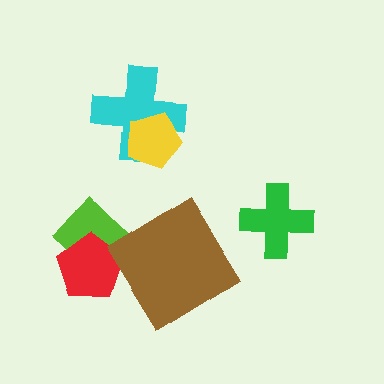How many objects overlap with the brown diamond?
0 objects overlap with the brown diamond.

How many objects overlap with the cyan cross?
1 object overlaps with the cyan cross.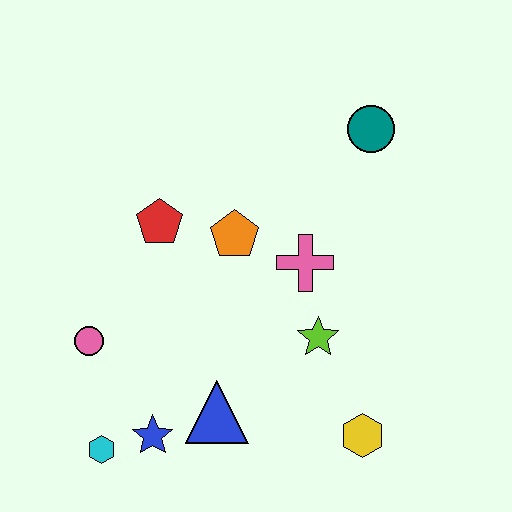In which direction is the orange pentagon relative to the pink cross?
The orange pentagon is to the left of the pink cross.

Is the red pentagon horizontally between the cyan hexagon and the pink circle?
No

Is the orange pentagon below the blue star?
No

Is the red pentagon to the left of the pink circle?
No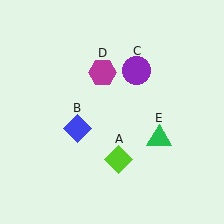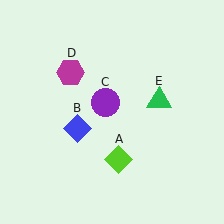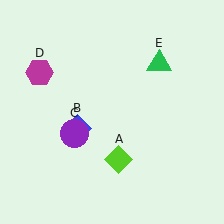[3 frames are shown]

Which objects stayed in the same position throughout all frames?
Lime diamond (object A) and blue diamond (object B) remained stationary.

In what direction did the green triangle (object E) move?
The green triangle (object E) moved up.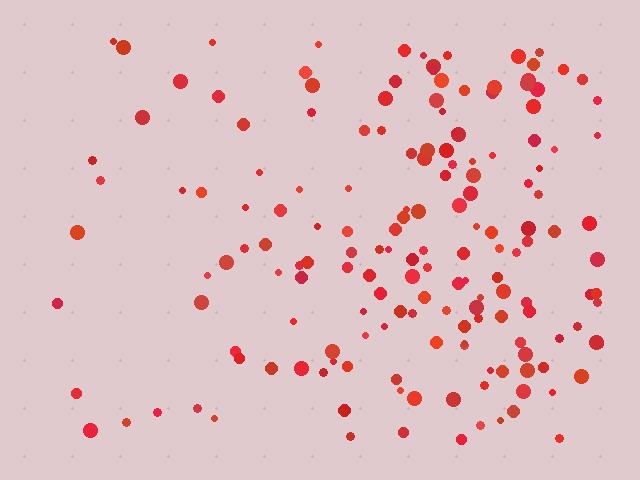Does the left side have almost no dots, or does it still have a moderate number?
Still a moderate number, just noticeably fewer than the right.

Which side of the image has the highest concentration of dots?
The right.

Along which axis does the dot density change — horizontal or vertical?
Horizontal.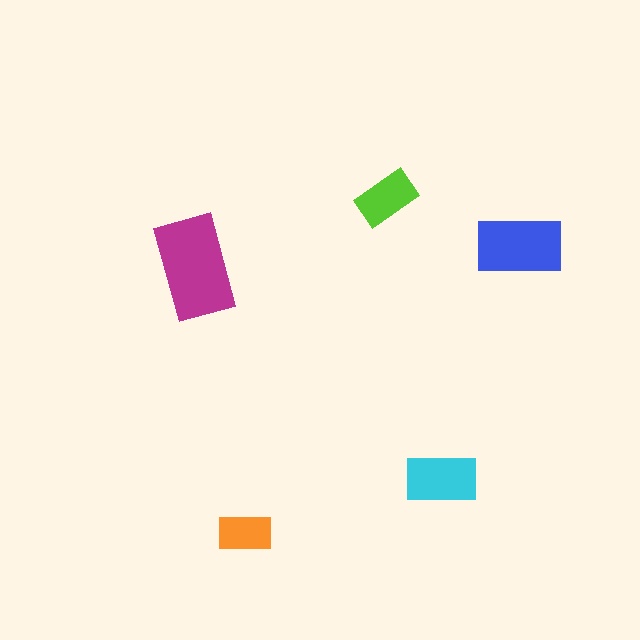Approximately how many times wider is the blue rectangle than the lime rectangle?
About 1.5 times wider.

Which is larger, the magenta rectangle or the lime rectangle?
The magenta one.